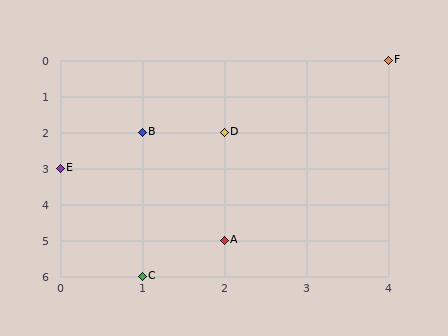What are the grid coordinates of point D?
Point D is at grid coordinates (2, 2).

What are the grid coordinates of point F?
Point F is at grid coordinates (4, 0).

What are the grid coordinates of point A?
Point A is at grid coordinates (2, 5).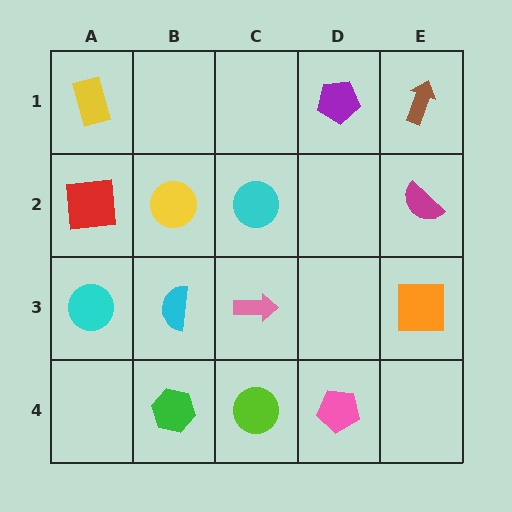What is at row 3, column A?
A cyan circle.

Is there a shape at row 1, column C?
No, that cell is empty.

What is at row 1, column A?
A yellow rectangle.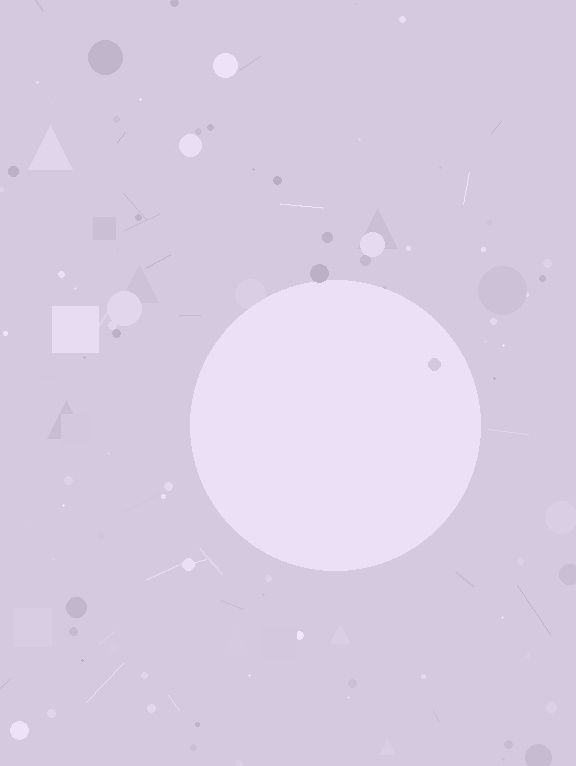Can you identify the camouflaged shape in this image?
The camouflaged shape is a circle.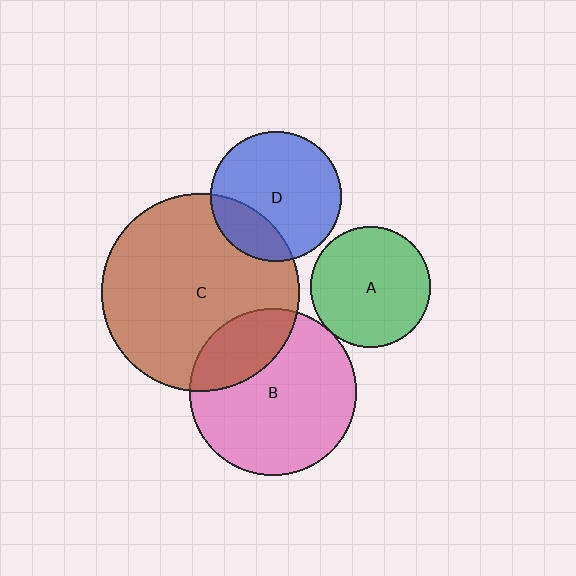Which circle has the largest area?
Circle C (brown).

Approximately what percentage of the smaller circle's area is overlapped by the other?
Approximately 5%.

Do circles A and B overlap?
Yes.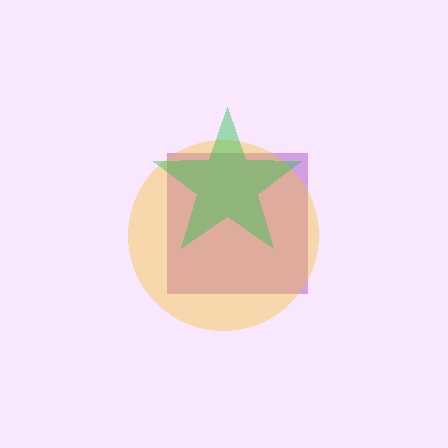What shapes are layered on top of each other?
The layered shapes are: a purple square, a yellow circle, a green star.